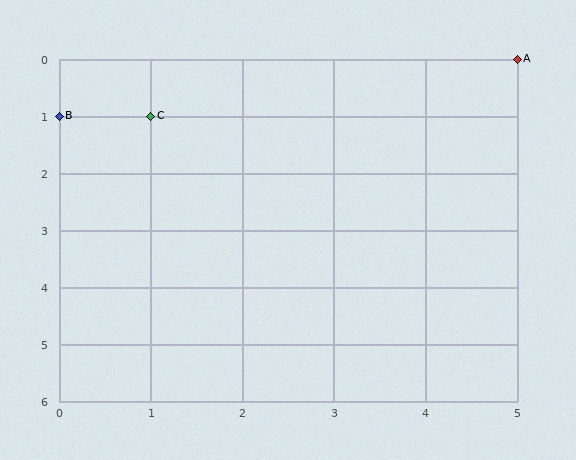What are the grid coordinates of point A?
Point A is at grid coordinates (5, 0).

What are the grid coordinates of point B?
Point B is at grid coordinates (0, 1).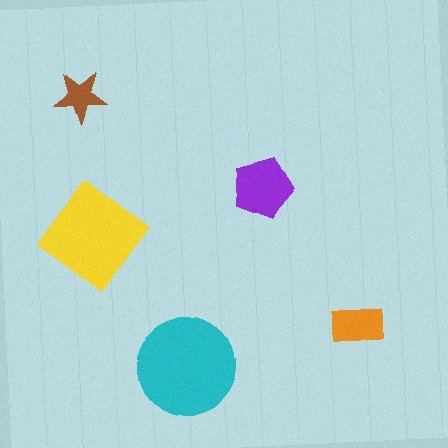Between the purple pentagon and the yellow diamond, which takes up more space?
The yellow diamond.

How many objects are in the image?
There are 5 objects in the image.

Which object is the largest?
The cyan circle.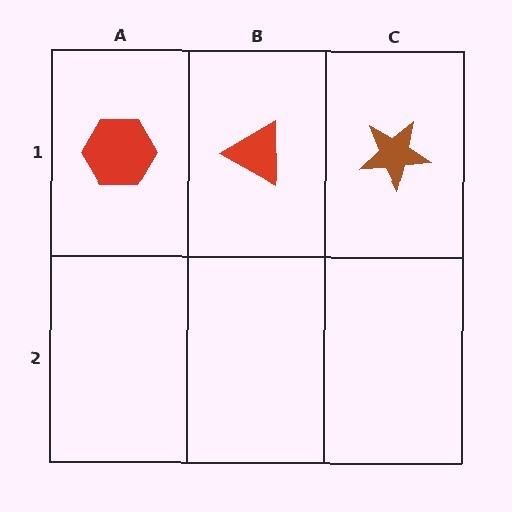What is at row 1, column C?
A brown star.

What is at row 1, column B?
A red triangle.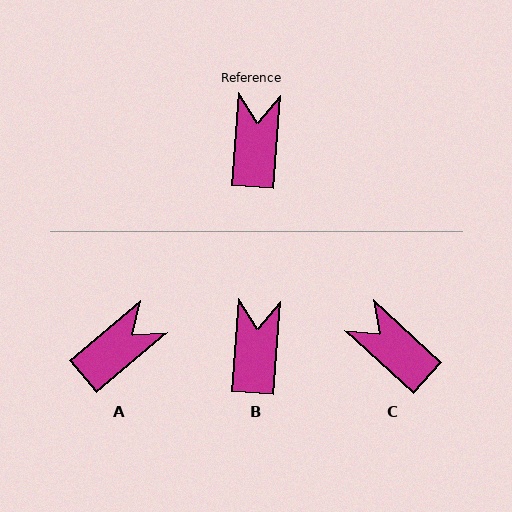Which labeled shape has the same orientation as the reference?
B.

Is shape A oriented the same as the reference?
No, it is off by about 45 degrees.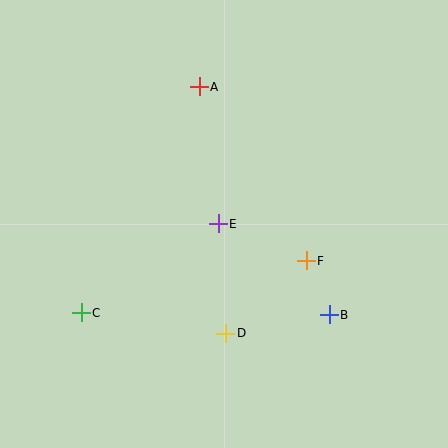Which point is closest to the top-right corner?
Point A is closest to the top-right corner.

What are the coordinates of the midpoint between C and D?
The midpoint between C and D is at (154, 323).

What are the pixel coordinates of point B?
Point B is at (329, 315).